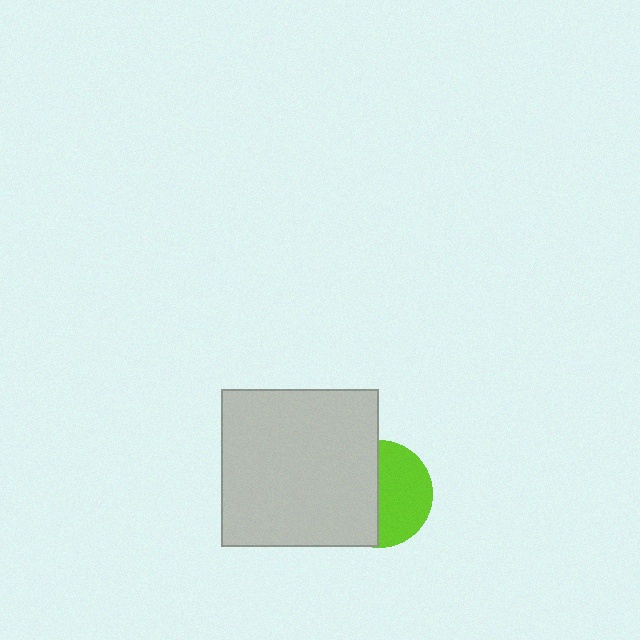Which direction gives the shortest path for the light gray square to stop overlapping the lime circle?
Moving left gives the shortest separation.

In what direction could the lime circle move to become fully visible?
The lime circle could move right. That would shift it out from behind the light gray square entirely.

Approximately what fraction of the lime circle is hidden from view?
Roughly 51% of the lime circle is hidden behind the light gray square.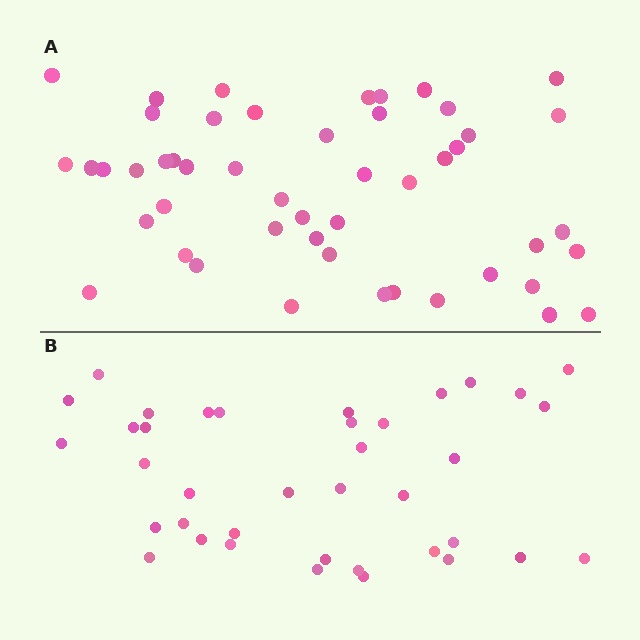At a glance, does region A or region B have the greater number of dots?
Region A (the top region) has more dots.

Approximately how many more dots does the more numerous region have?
Region A has roughly 12 or so more dots than region B.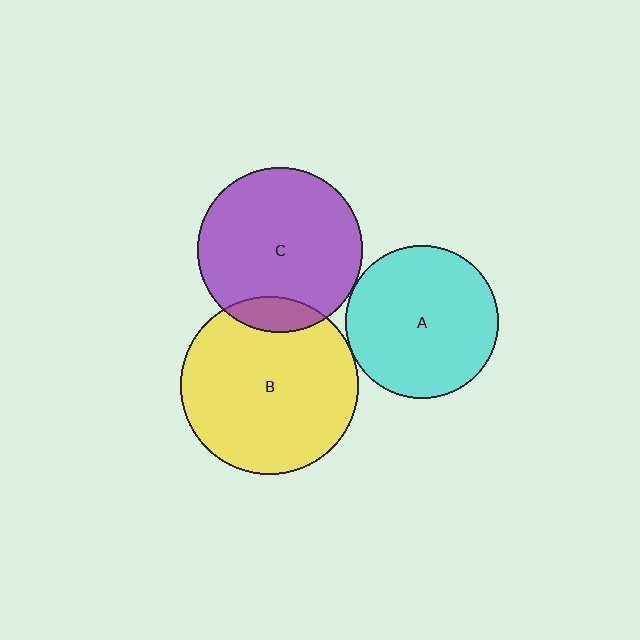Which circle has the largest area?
Circle B (yellow).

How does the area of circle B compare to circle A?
Approximately 1.3 times.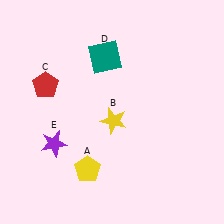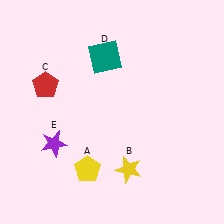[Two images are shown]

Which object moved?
The yellow star (B) moved down.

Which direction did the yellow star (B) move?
The yellow star (B) moved down.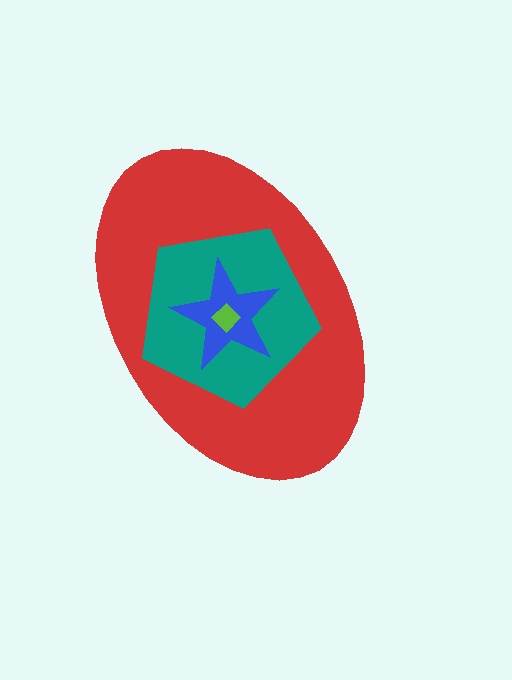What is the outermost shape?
The red ellipse.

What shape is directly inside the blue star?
The lime diamond.